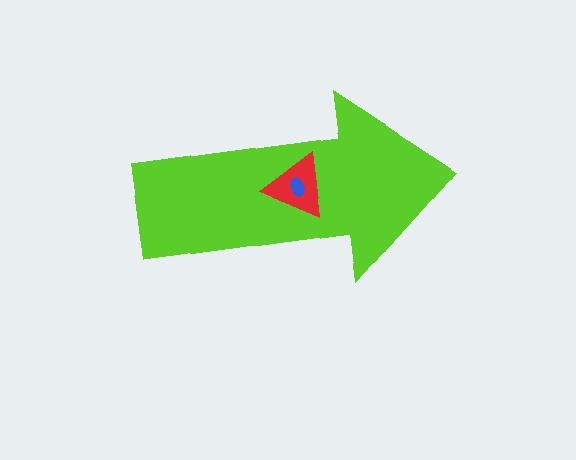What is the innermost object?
The blue ellipse.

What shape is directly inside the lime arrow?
The red triangle.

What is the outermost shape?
The lime arrow.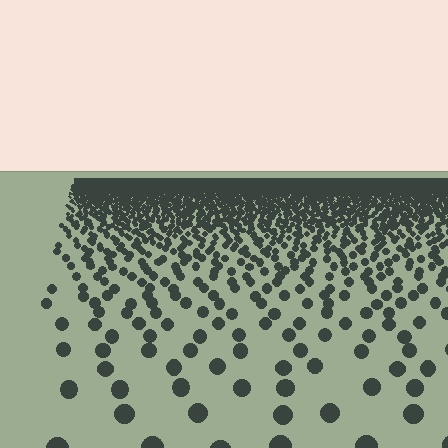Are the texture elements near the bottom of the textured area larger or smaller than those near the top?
Larger. Near the bottom, elements are closer to the viewer and appear at a bigger on-screen size.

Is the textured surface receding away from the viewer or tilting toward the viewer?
The surface is receding away from the viewer. Texture elements get smaller and denser toward the top.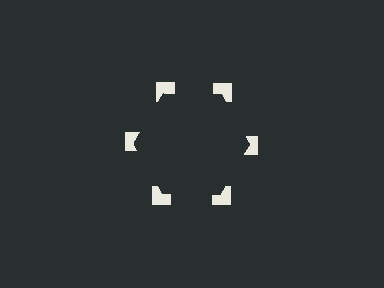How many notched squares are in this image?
There are 6 — one at each vertex of the illusory hexagon.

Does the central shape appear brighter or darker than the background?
It typically appears slightly darker than the background, even though no actual brightness change is drawn.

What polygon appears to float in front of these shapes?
An illusory hexagon — its edges are inferred from the aligned wedge cuts in the notched squares, not physically drawn.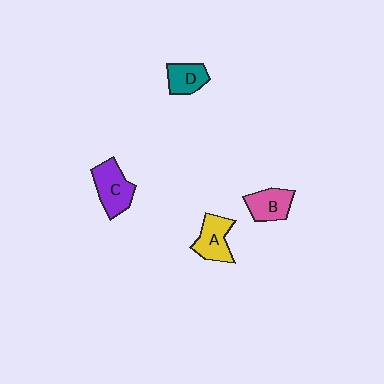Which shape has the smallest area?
Shape D (teal).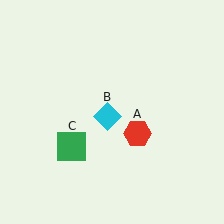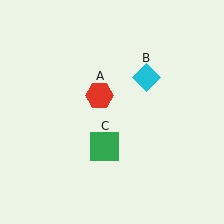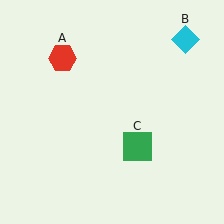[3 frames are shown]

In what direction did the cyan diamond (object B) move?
The cyan diamond (object B) moved up and to the right.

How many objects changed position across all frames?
3 objects changed position: red hexagon (object A), cyan diamond (object B), green square (object C).